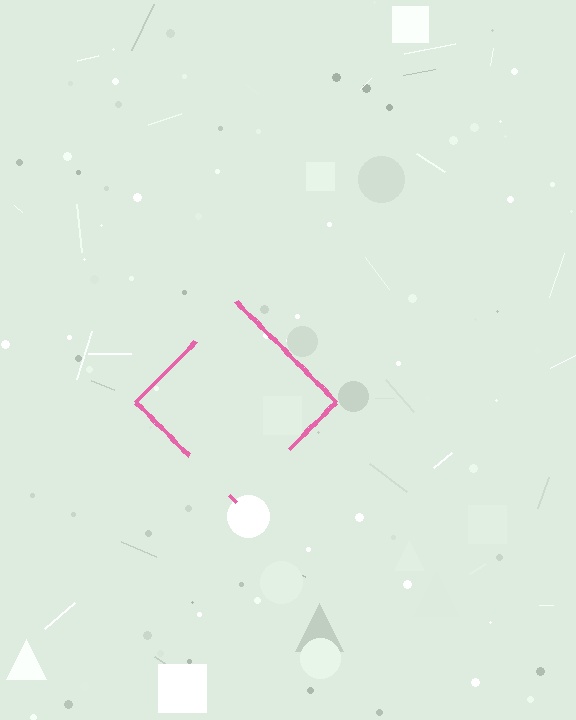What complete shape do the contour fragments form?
The contour fragments form a diamond.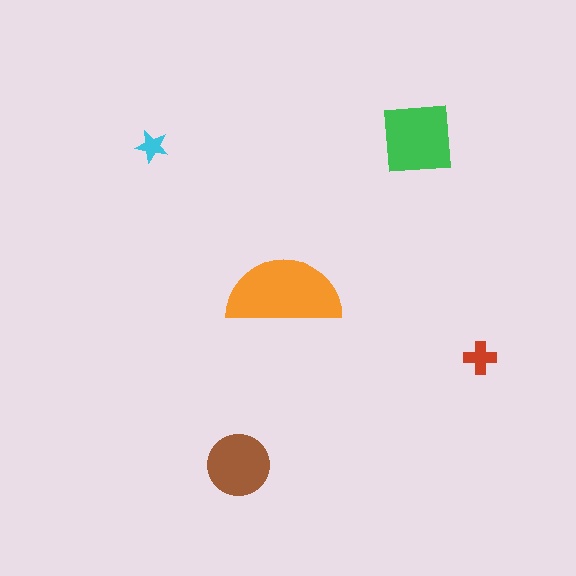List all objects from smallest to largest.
The cyan star, the red cross, the brown circle, the green square, the orange semicircle.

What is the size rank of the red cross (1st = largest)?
4th.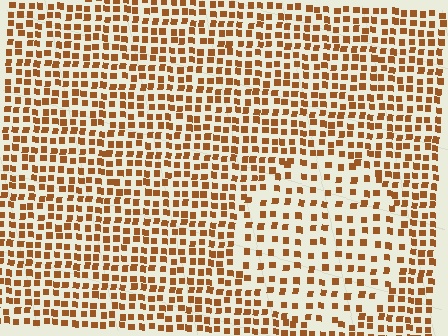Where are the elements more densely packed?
The elements are more densely packed outside the circle boundary.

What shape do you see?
I see a circle.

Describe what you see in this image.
The image contains small brown elements arranged at two different densities. A circle-shaped region is visible where the elements are less densely packed than the surrounding area.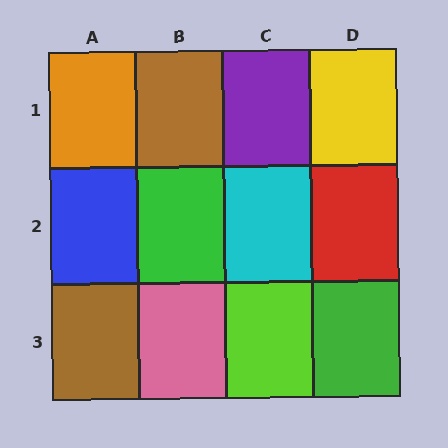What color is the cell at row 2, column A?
Blue.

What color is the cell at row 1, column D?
Yellow.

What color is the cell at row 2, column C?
Cyan.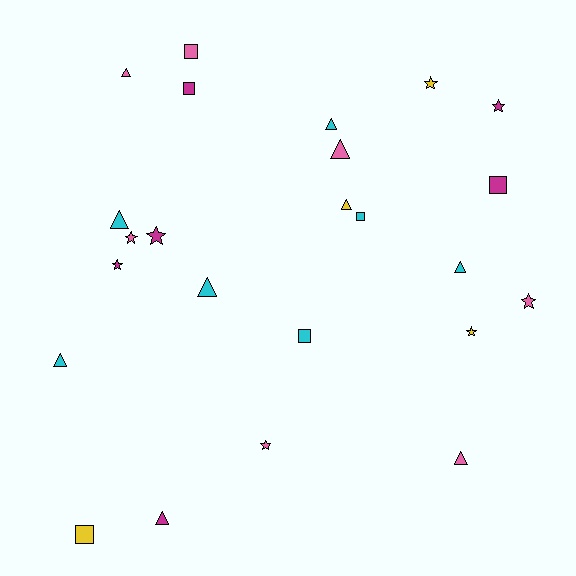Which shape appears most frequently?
Triangle, with 10 objects.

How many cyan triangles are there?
There are 5 cyan triangles.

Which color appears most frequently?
Pink, with 7 objects.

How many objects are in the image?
There are 24 objects.